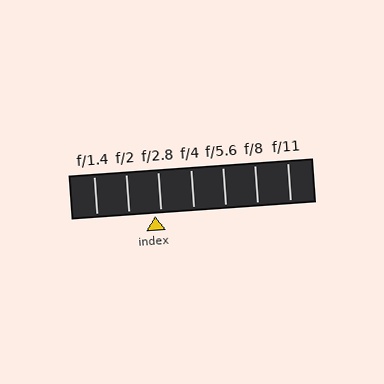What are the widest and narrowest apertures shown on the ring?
The widest aperture shown is f/1.4 and the narrowest is f/11.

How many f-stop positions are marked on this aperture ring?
There are 7 f-stop positions marked.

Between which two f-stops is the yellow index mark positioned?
The index mark is between f/2 and f/2.8.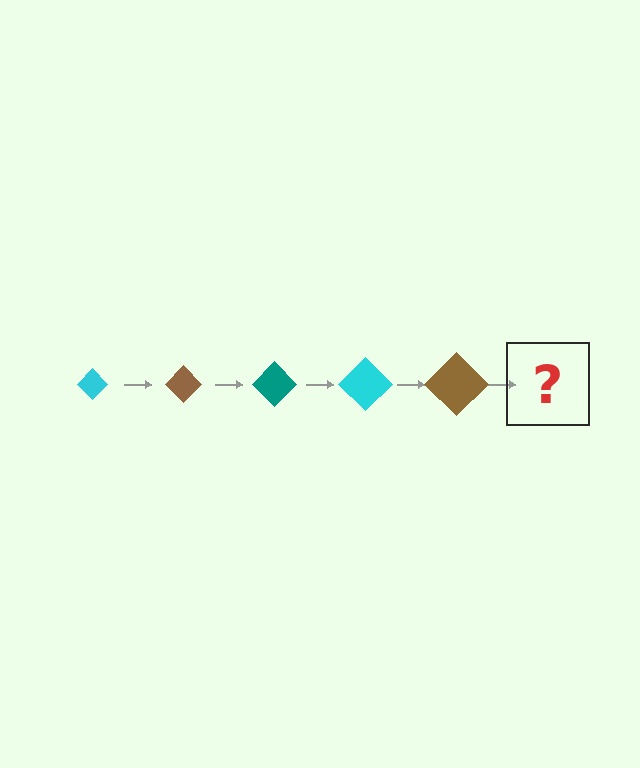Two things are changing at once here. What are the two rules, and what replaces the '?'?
The two rules are that the diamond grows larger each step and the color cycles through cyan, brown, and teal. The '?' should be a teal diamond, larger than the previous one.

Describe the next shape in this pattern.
It should be a teal diamond, larger than the previous one.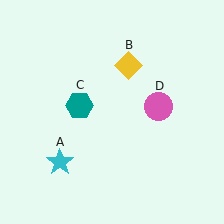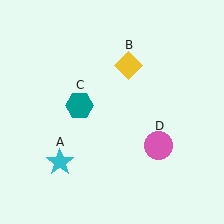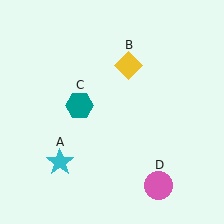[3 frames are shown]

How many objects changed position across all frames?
1 object changed position: pink circle (object D).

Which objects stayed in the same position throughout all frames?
Cyan star (object A) and yellow diamond (object B) and teal hexagon (object C) remained stationary.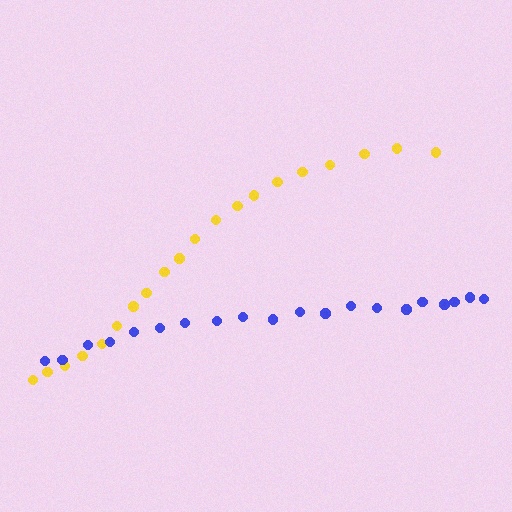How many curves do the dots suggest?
There are 2 distinct paths.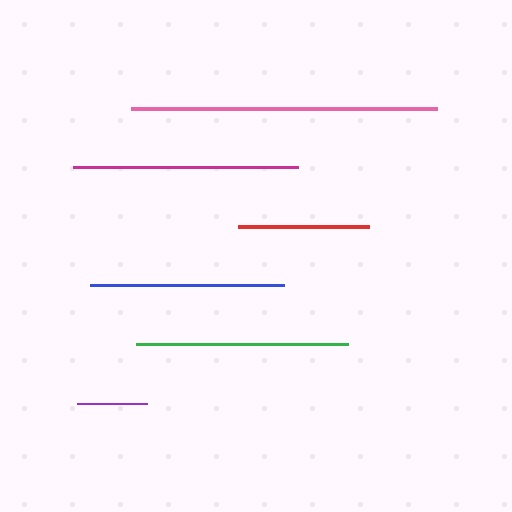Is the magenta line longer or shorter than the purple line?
The magenta line is longer than the purple line.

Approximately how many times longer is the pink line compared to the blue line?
The pink line is approximately 1.6 times the length of the blue line.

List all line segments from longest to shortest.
From longest to shortest: pink, magenta, green, blue, red, purple.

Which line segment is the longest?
The pink line is the longest at approximately 306 pixels.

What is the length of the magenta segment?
The magenta segment is approximately 225 pixels long.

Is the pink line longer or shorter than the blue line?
The pink line is longer than the blue line.